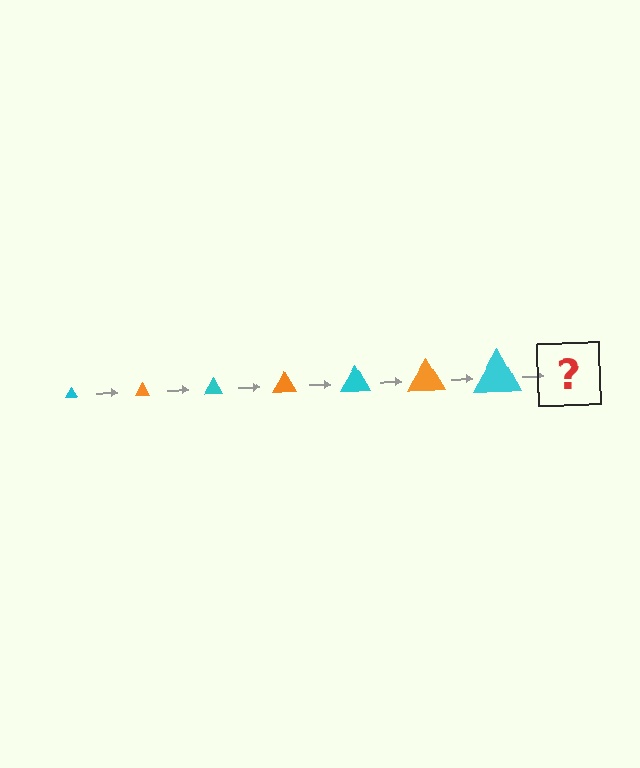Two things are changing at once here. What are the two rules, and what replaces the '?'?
The two rules are that the triangle grows larger each step and the color cycles through cyan and orange. The '?' should be an orange triangle, larger than the previous one.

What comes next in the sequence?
The next element should be an orange triangle, larger than the previous one.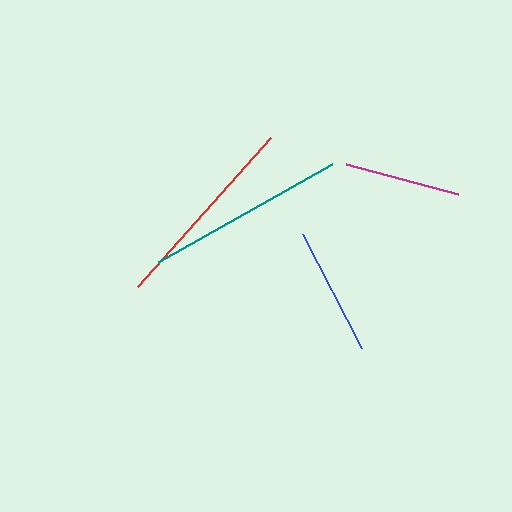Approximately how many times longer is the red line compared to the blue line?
The red line is approximately 1.6 times the length of the blue line.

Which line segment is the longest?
The teal line is the longest at approximately 200 pixels.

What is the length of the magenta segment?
The magenta segment is approximately 116 pixels long.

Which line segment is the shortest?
The magenta line is the shortest at approximately 116 pixels.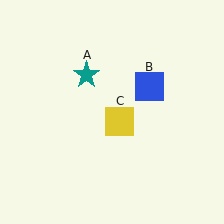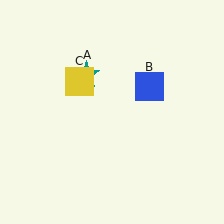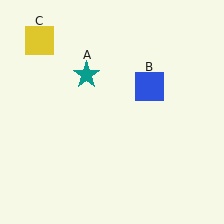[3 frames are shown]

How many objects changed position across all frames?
1 object changed position: yellow square (object C).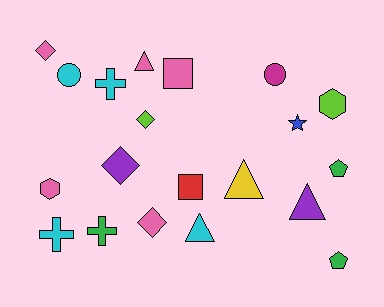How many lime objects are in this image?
There are 2 lime objects.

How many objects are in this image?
There are 20 objects.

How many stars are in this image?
There is 1 star.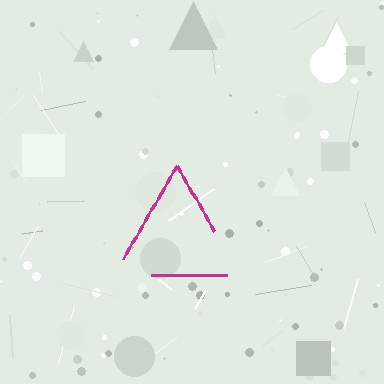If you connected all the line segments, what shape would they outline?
They would outline a triangle.